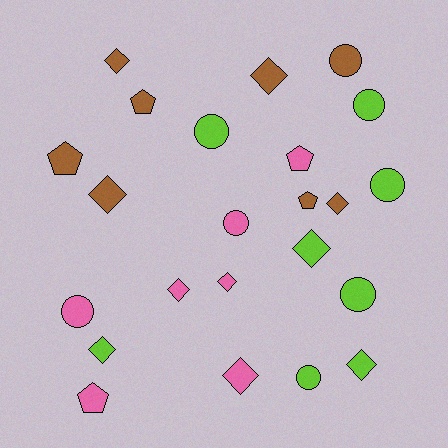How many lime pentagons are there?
There are no lime pentagons.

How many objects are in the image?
There are 23 objects.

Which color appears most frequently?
Brown, with 8 objects.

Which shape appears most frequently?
Diamond, with 10 objects.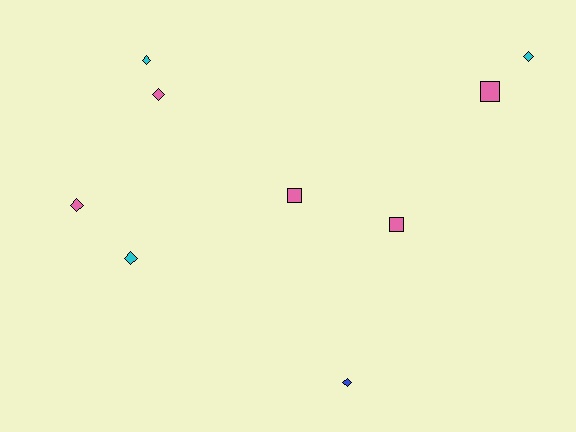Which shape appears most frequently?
Diamond, with 6 objects.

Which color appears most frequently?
Pink, with 5 objects.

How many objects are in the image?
There are 9 objects.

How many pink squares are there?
There are 3 pink squares.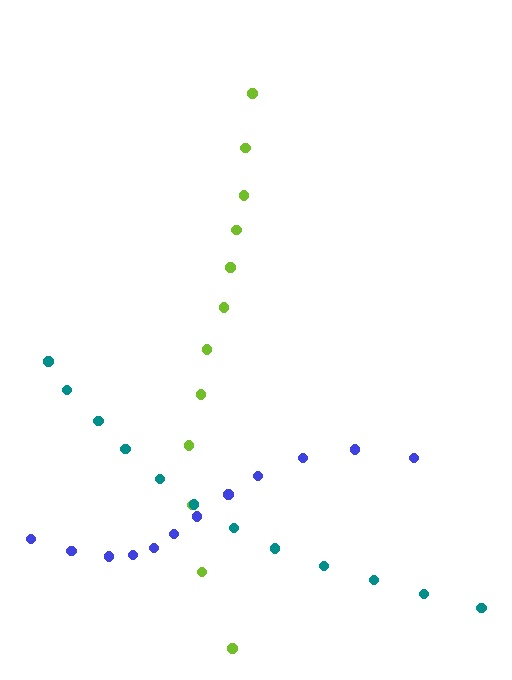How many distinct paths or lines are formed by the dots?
There are 3 distinct paths.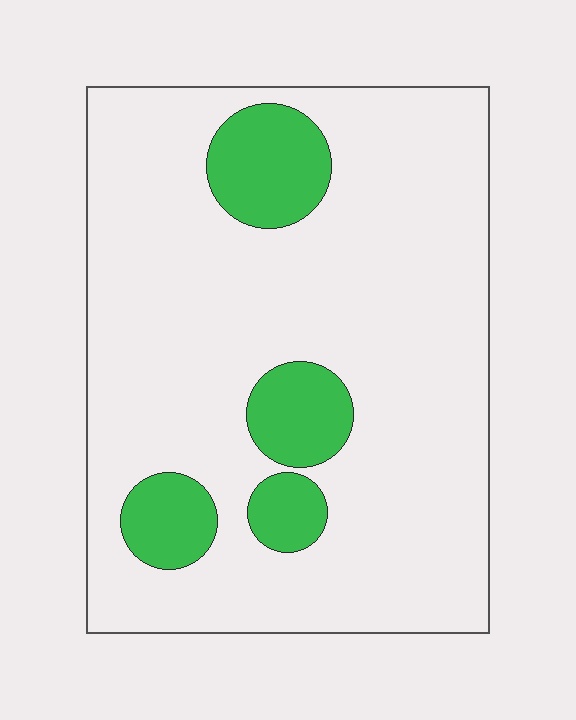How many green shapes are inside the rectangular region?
4.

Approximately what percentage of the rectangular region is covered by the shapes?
Approximately 15%.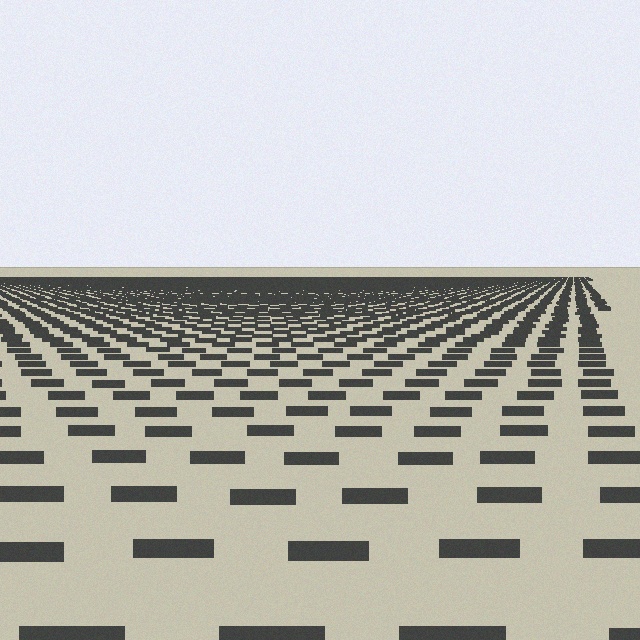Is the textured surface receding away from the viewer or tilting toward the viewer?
The surface is receding away from the viewer. Texture elements get smaller and denser toward the top.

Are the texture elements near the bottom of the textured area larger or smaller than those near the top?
Larger. Near the bottom, elements are closer to the viewer and appear at a bigger on-screen size.